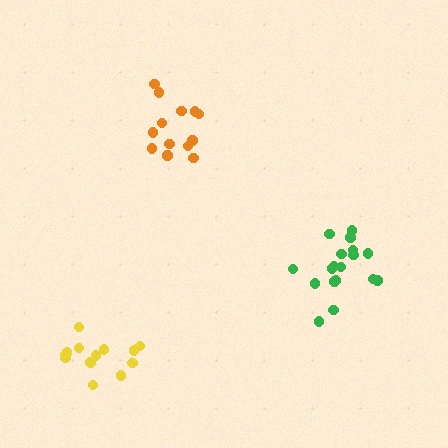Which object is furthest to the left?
The yellow cluster is leftmost.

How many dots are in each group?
Group 1: 13 dots, Group 2: 18 dots, Group 3: 13 dots (44 total).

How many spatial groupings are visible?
There are 3 spatial groupings.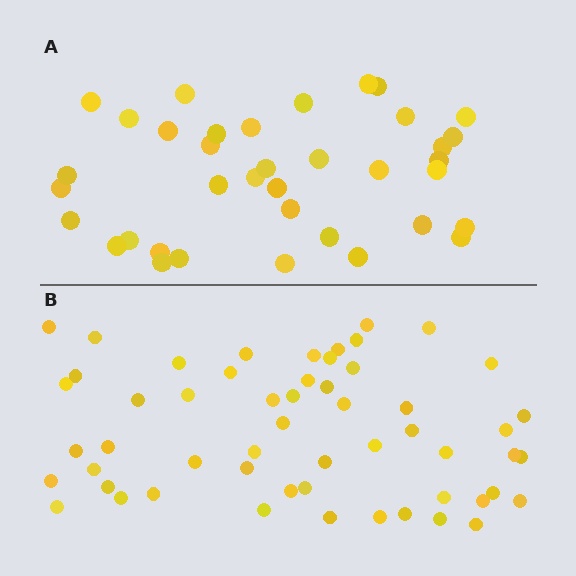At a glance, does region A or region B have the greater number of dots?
Region B (the bottom region) has more dots.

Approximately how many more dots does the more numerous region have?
Region B has approximately 20 more dots than region A.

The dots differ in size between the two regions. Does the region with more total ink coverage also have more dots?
No. Region A has more total ink coverage because its dots are larger, but region B actually contains more individual dots. Total area can be misleading — the number of items is what matters here.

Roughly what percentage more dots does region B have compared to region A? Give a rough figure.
About 50% more.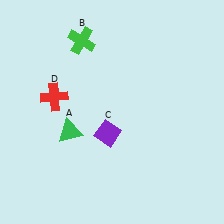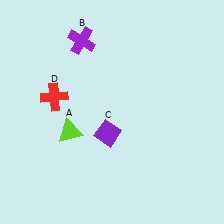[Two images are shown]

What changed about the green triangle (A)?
In Image 1, A is green. In Image 2, it changed to lime.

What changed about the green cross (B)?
In Image 1, B is green. In Image 2, it changed to purple.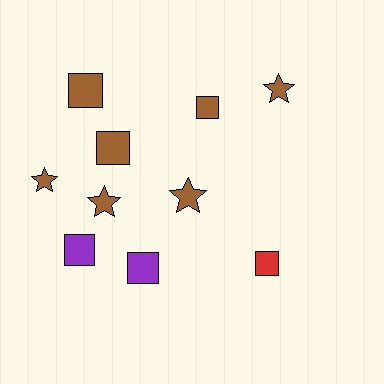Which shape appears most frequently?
Square, with 6 objects.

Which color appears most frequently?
Brown, with 7 objects.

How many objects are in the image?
There are 10 objects.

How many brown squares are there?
There are 3 brown squares.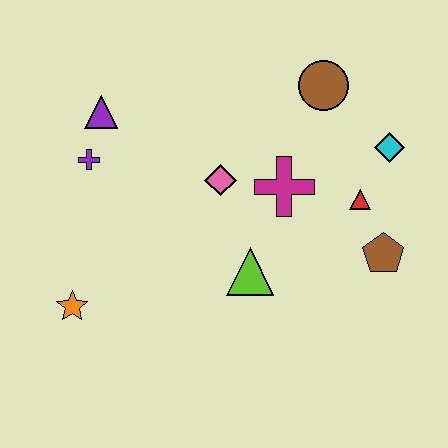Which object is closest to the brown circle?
The cyan diamond is closest to the brown circle.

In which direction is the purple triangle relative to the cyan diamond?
The purple triangle is to the left of the cyan diamond.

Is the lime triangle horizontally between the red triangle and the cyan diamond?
No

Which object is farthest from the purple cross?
The brown pentagon is farthest from the purple cross.